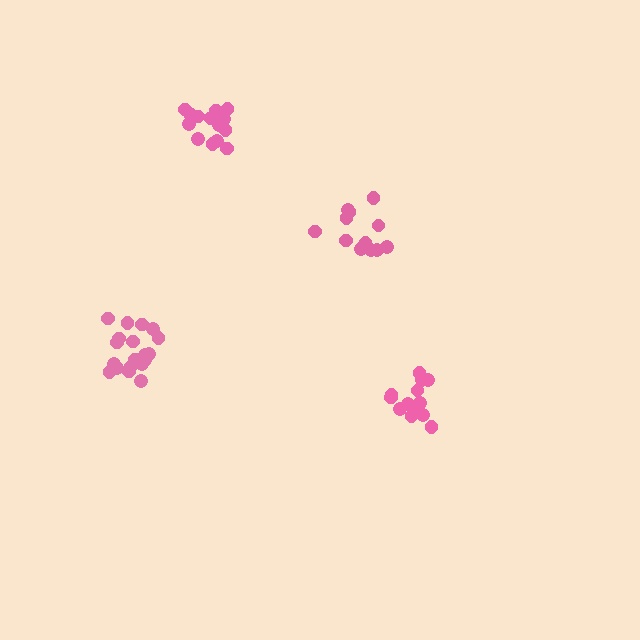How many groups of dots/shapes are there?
There are 4 groups.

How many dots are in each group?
Group 1: 19 dots, Group 2: 13 dots, Group 3: 13 dots, Group 4: 17 dots (62 total).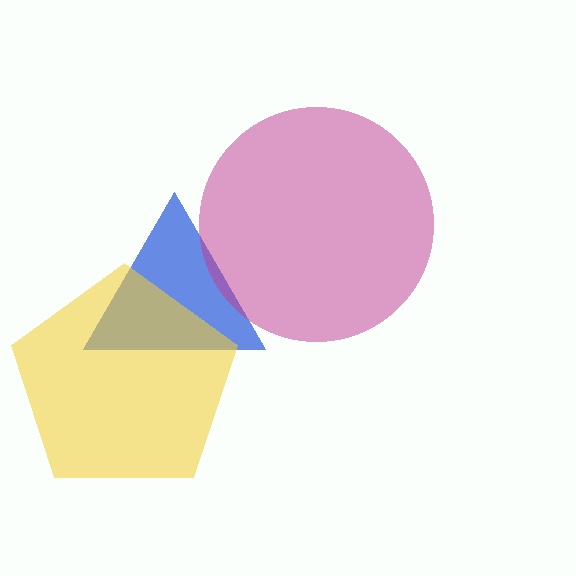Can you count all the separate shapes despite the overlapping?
Yes, there are 3 separate shapes.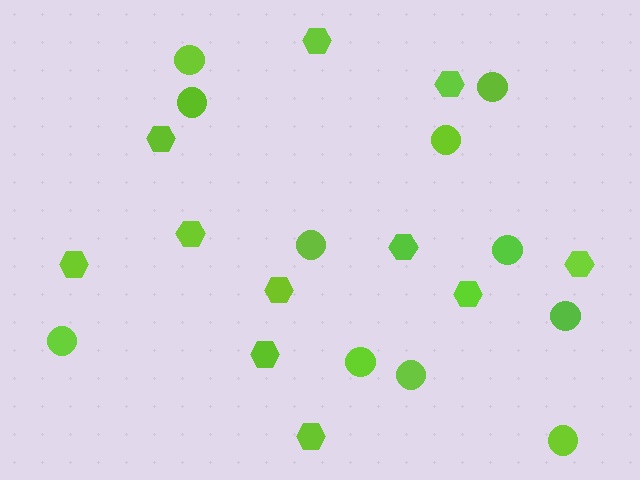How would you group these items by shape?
There are 2 groups: one group of hexagons (11) and one group of circles (11).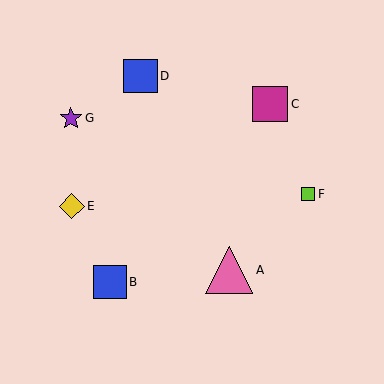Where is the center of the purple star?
The center of the purple star is at (71, 118).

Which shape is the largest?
The pink triangle (labeled A) is the largest.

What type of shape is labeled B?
Shape B is a blue square.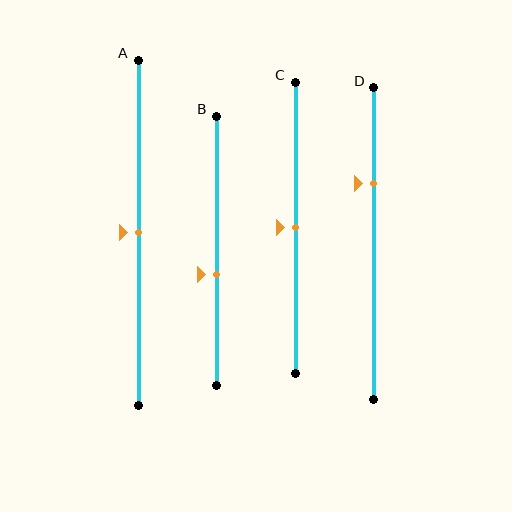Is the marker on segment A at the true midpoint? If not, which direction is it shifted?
Yes, the marker on segment A is at the true midpoint.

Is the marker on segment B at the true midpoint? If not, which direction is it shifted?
No, the marker on segment B is shifted downward by about 9% of the segment length.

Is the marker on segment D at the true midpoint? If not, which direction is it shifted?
No, the marker on segment D is shifted upward by about 19% of the segment length.